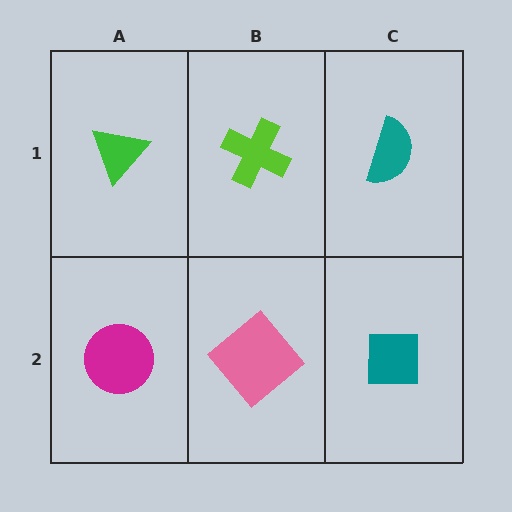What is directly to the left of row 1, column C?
A lime cross.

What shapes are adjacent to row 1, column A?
A magenta circle (row 2, column A), a lime cross (row 1, column B).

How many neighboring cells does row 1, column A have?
2.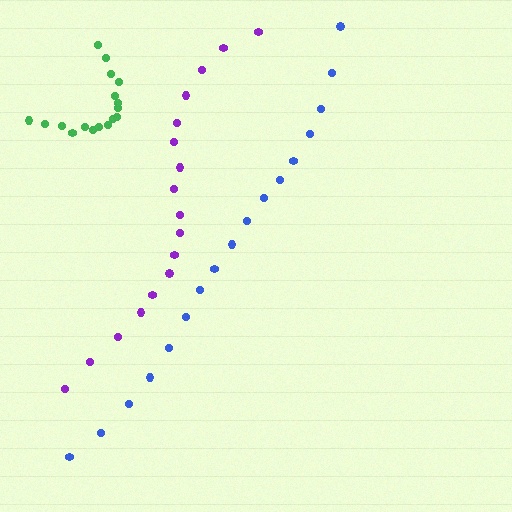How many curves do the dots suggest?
There are 3 distinct paths.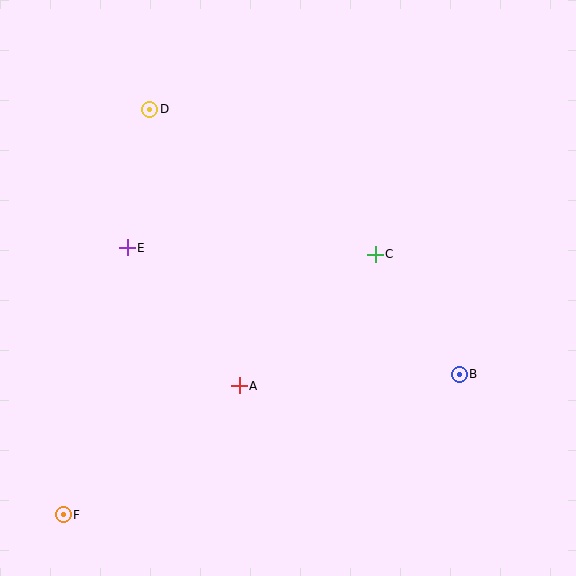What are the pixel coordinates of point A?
Point A is at (239, 386).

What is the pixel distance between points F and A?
The distance between F and A is 218 pixels.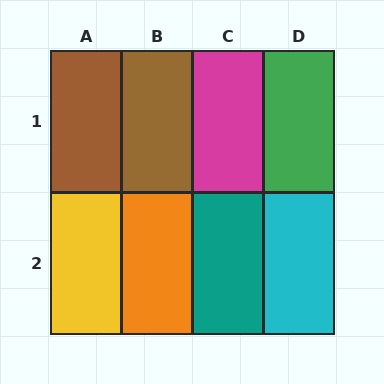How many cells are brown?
2 cells are brown.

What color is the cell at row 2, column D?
Cyan.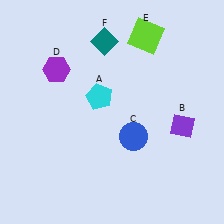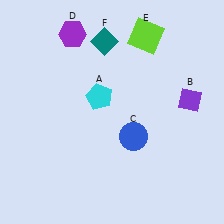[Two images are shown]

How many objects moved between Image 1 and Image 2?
2 objects moved between the two images.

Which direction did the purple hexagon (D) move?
The purple hexagon (D) moved up.